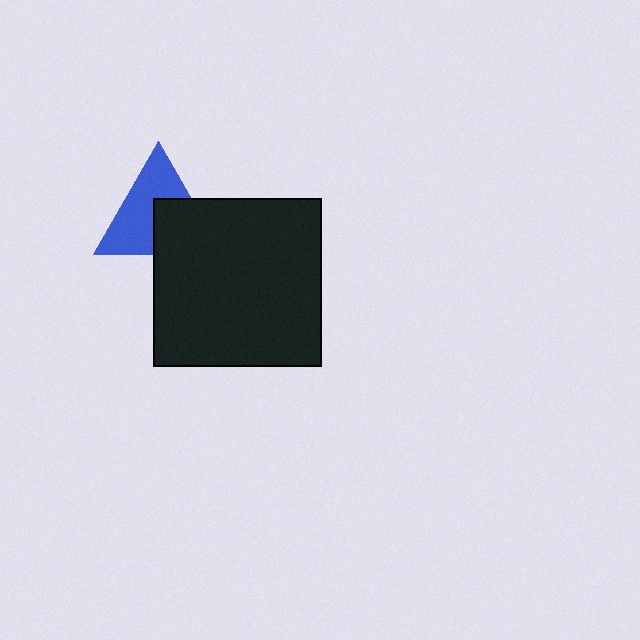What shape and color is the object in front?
The object in front is a black square.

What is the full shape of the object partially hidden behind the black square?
The partially hidden object is a blue triangle.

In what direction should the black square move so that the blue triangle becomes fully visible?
The black square should move toward the lower-right. That is the shortest direction to clear the overlap and leave the blue triangle fully visible.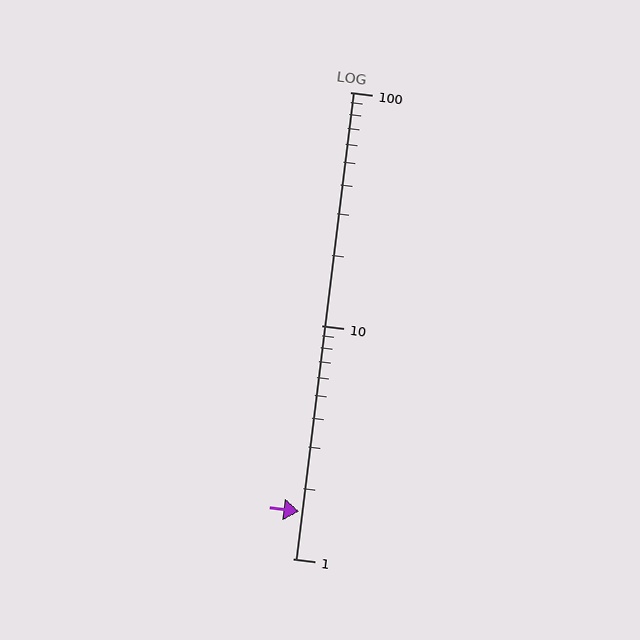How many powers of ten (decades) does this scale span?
The scale spans 2 decades, from 1 to 100.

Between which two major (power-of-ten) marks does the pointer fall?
The pointer is between 1 and 10.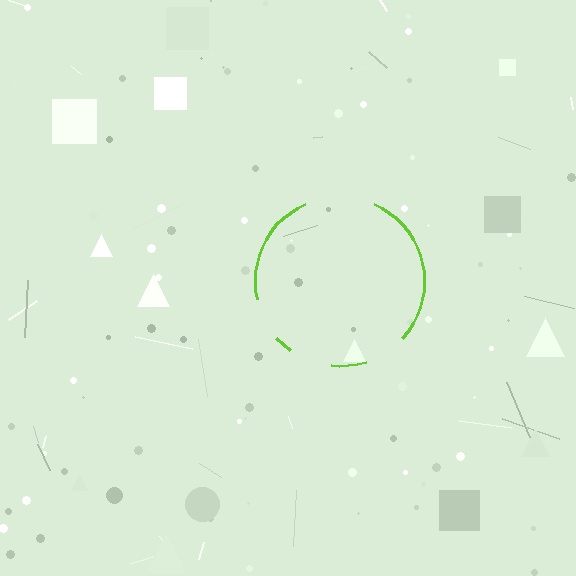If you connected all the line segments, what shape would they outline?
They would outline a circle.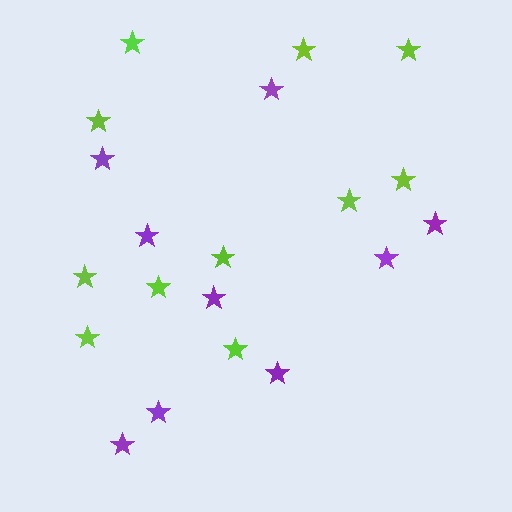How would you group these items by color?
There are 2 groups: one group of purple stars (9) and one group of lime stars (11).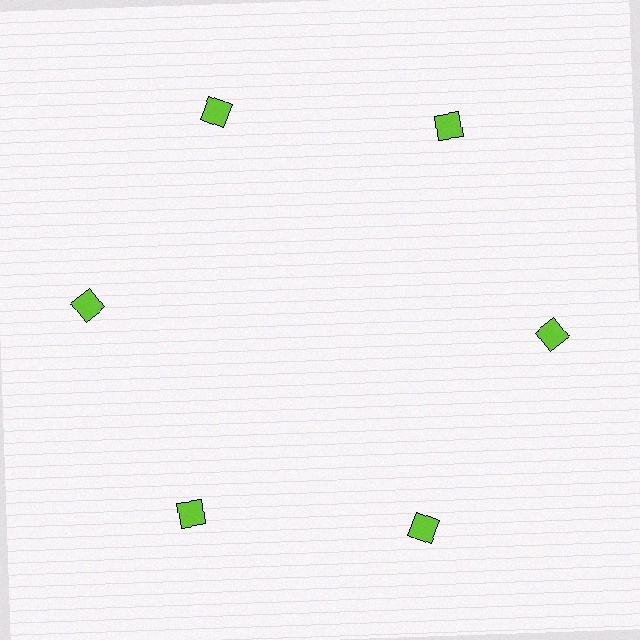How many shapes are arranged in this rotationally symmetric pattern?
There are 6 shapes, arranged in 6 groups of 1.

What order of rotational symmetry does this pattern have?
This pattern has 6-fold rotational symmetry.